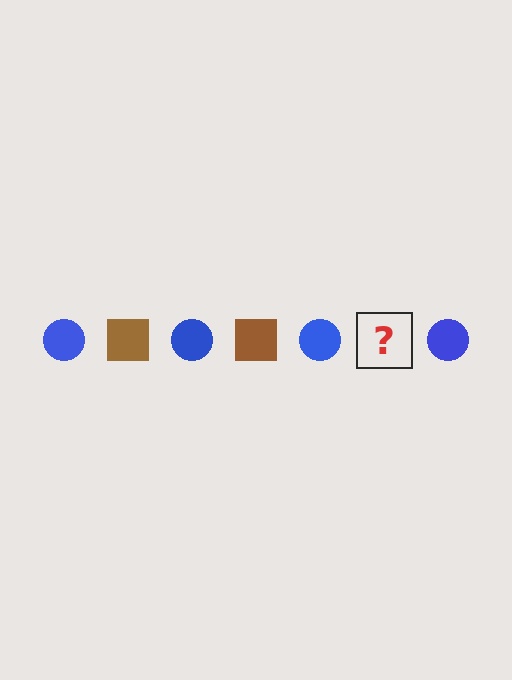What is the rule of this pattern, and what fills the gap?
The rule is that the pattern alternates between blue circle and brown square. The gap should be filled with a brown square.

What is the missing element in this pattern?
The missing element is a brown square.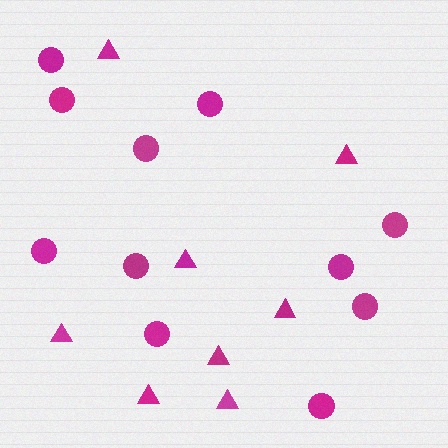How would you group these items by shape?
There are 2 groups: one group of triangles (8) and one group of circles (11).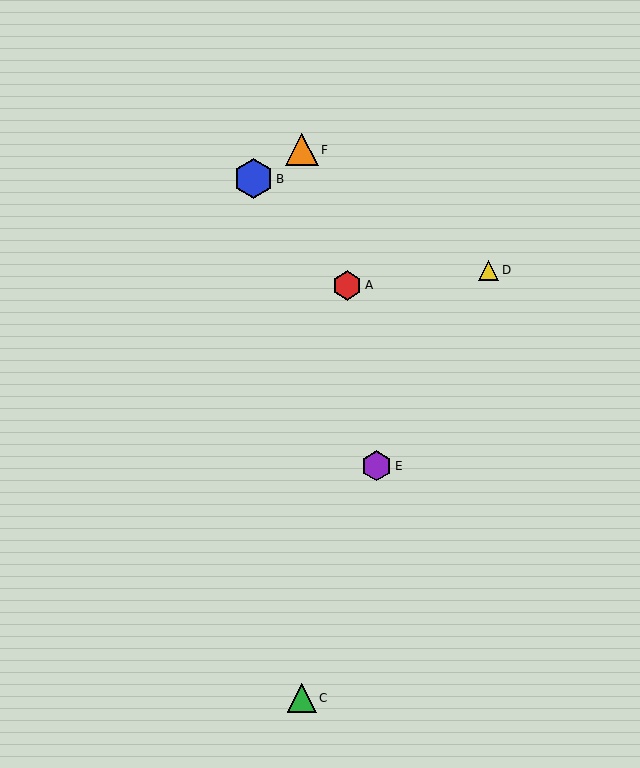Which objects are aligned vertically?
Objects C, F are aligned vertically.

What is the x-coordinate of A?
Object A is at x≈347.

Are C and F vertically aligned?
Yes, both are at x≈302.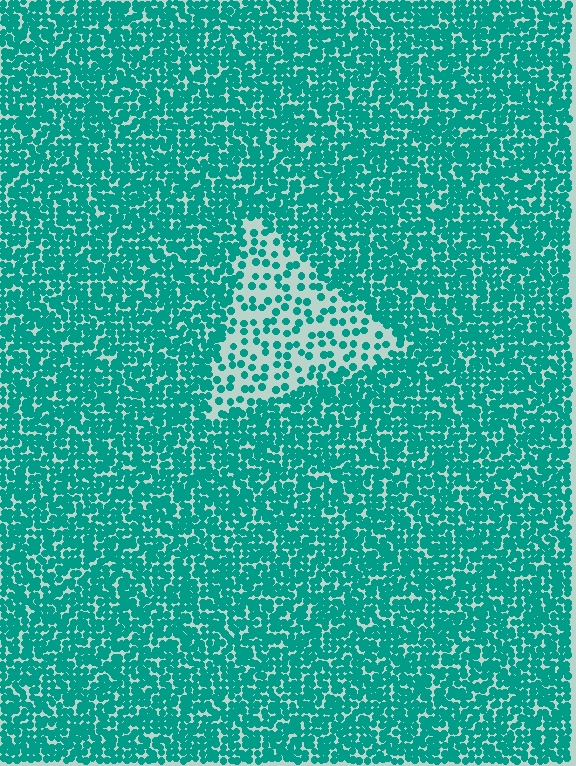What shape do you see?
I see a triangle.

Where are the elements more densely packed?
The elements are more densely packed outside the triangle boundary.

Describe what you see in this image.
The image contains small teal elements arranged at two different densities. A triangle-shaped region is visible where the elements are less densely packed than the surrounding area.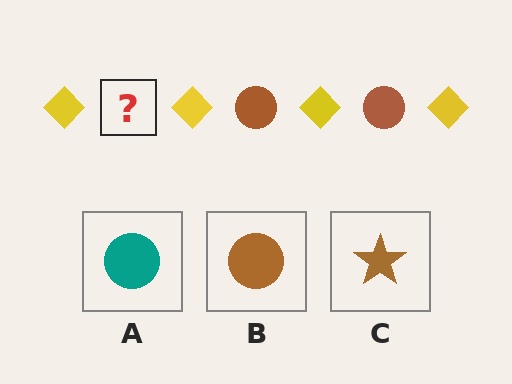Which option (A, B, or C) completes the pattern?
B.